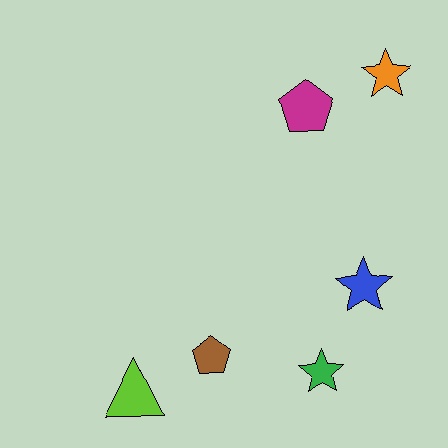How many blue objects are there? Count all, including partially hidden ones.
There is 1 blue object.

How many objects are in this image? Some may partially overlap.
There are 6 objects.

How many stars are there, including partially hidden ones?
There are 3 stars.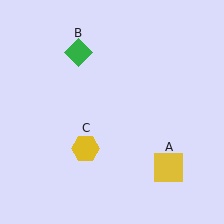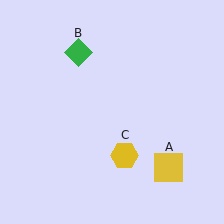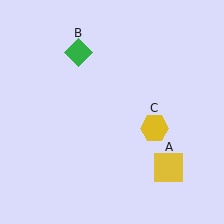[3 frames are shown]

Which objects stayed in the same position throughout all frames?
Yellow square (object A) and green diamond (object B) remained stationary.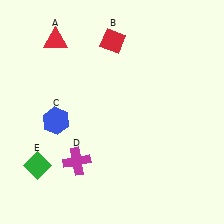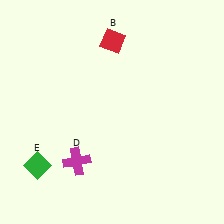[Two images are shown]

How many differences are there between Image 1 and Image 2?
There are 2 differences between the two images.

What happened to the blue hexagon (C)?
The blue hexagon (C) was removed in Image 2. It was in the bottom-left area of Image 1.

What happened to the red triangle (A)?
The red triangle (A) was removed in Image 2. It was in the top-left area of Image 1.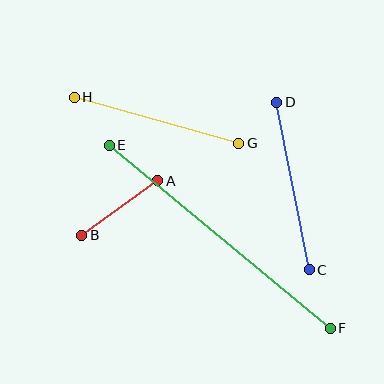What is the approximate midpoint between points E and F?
The midpoint is at approximately (220, 237) pixels.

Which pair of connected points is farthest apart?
Points E and F are farthest apart.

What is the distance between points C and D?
The distance is approximately 171 pixels.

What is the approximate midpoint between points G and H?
The midpoint is at approximately (157, 120) pixels.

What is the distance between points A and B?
The distance is approximately 93 pixels.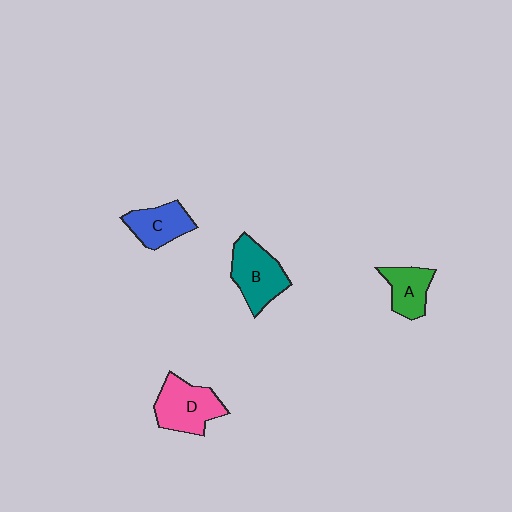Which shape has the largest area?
Shape D (pink).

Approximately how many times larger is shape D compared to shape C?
Approximately 1.3 times.